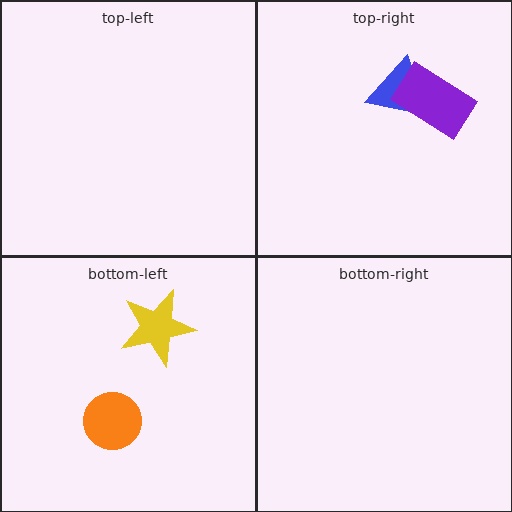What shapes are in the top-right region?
The blue triangle, the purple rectangle.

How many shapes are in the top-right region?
2.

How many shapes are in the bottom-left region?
2.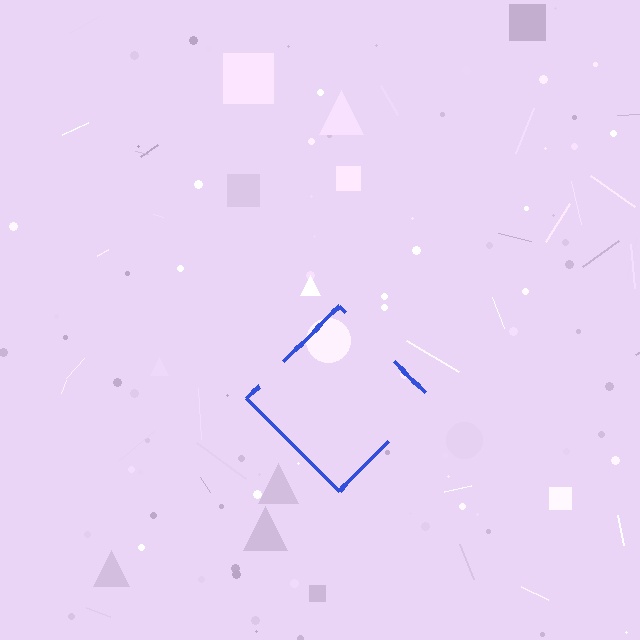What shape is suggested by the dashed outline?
The dashed outline suggests a diamond.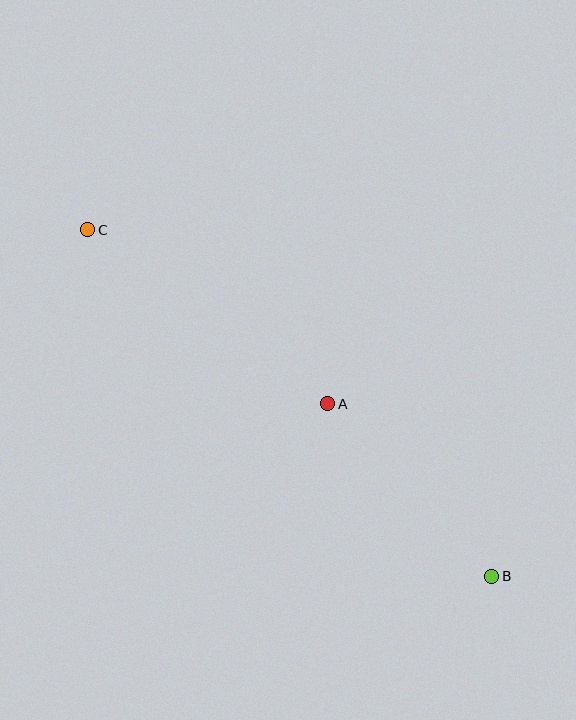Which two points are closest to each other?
Points A and B are closest to each other.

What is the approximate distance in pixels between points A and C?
The distance between A and C is approximately 296 pixels.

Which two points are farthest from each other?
Points B and C are farthest from each other.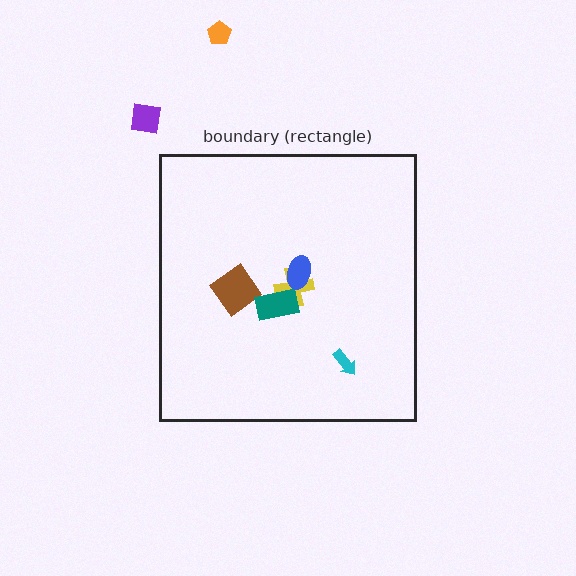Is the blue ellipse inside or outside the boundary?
Inside.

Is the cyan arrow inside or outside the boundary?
Inside.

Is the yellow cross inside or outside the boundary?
Inside.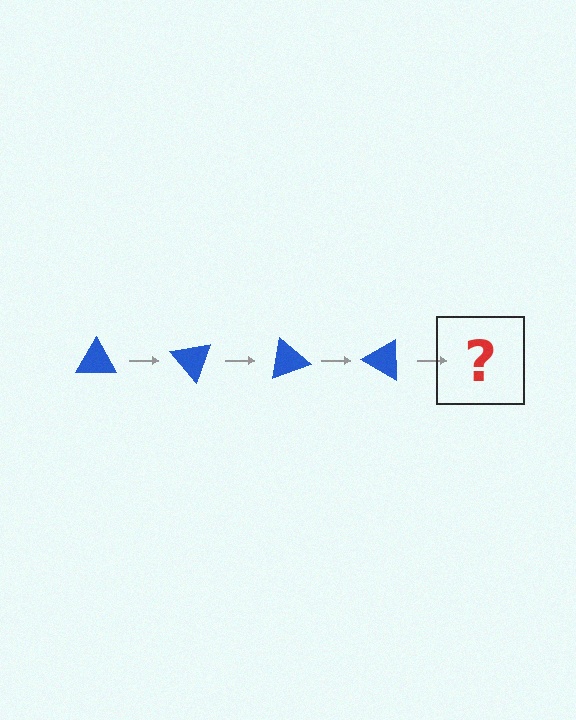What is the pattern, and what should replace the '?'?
The pattern is that the triangle rotates 50 degrees each step. The '?' should be a blue triangle rotated 200 degrees.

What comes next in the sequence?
The next element should be a blue triangle rotated 200 degrees.